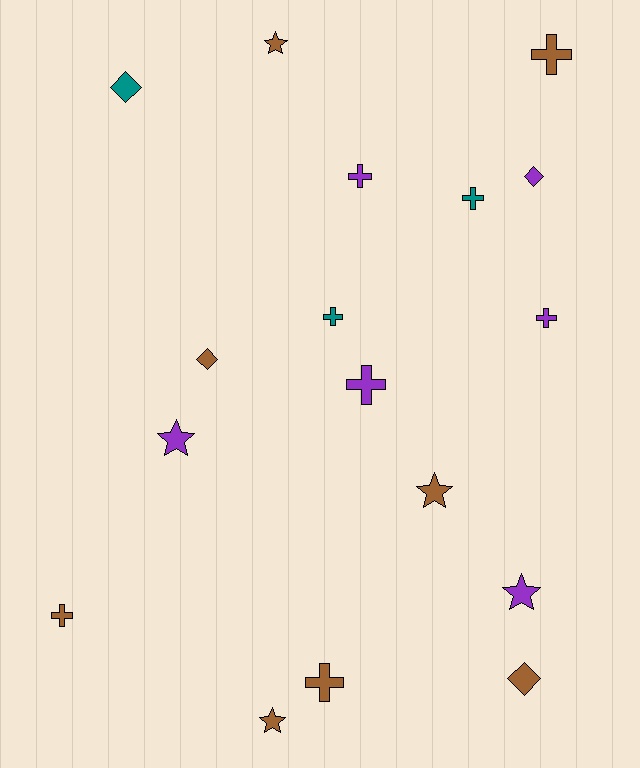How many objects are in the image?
There are 17 objects.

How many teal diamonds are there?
There is 1 teal diamond.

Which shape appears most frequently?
Cross, with 8 objects.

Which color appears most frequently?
Brown, with 8 objects.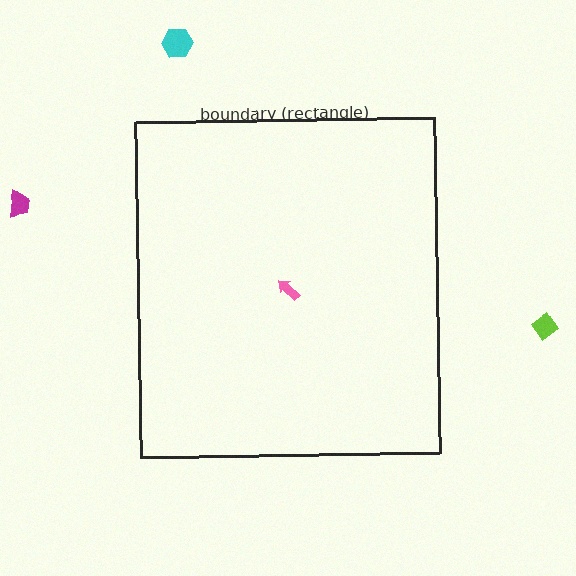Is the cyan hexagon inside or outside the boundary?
Outside.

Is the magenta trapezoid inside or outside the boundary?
Outside.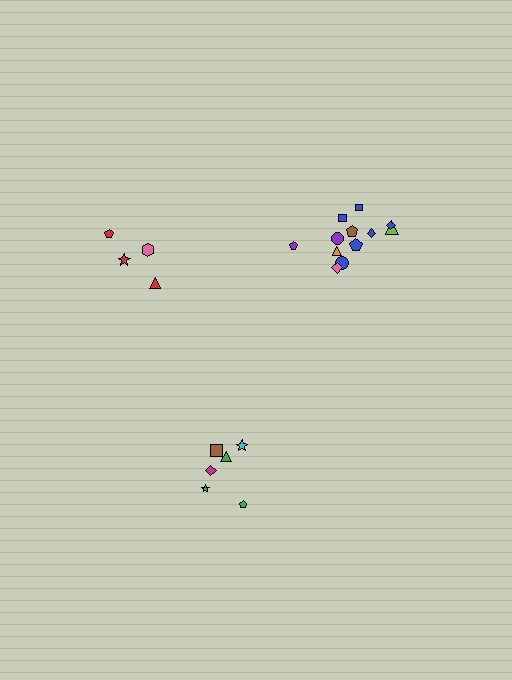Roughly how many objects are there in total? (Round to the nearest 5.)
Roughly 20 objects in total.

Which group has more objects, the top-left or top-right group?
The top-right group.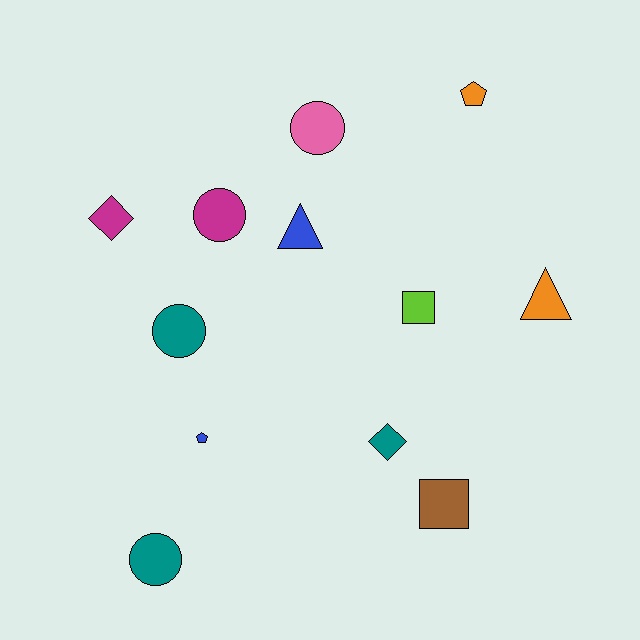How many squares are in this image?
There are 2 squares.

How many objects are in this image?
There are 12 objects.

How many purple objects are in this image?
There are no purple objects.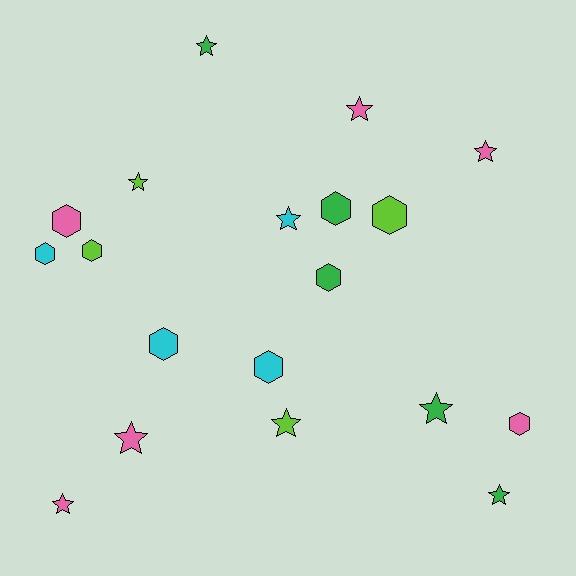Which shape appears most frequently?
Star, with 10 objects.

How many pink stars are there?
There are 4 pink stars.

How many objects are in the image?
There are 19 objects.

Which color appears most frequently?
Pink, with 6 objects.